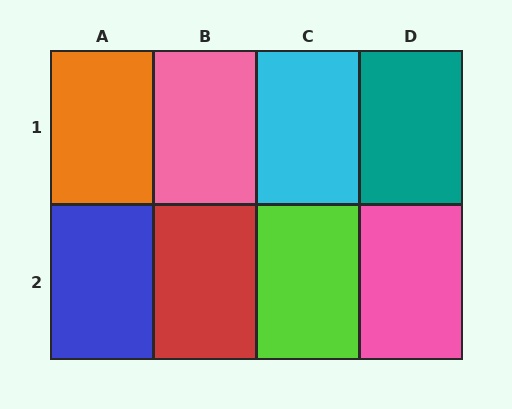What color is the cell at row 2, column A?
Blue.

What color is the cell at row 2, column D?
Pink.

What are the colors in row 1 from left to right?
Orange, pink, cyan, teal.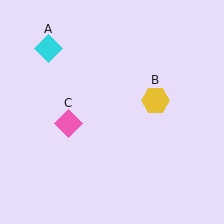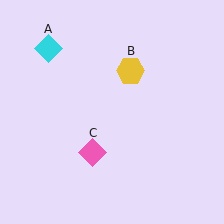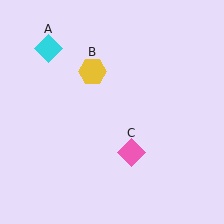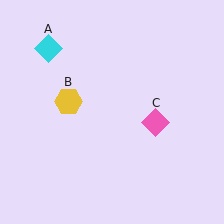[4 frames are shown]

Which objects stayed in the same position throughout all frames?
Cyan diamond (object A) remained stationary.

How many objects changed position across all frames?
2 objects changed position: yellow hexagon (object B), pink diamond (object C).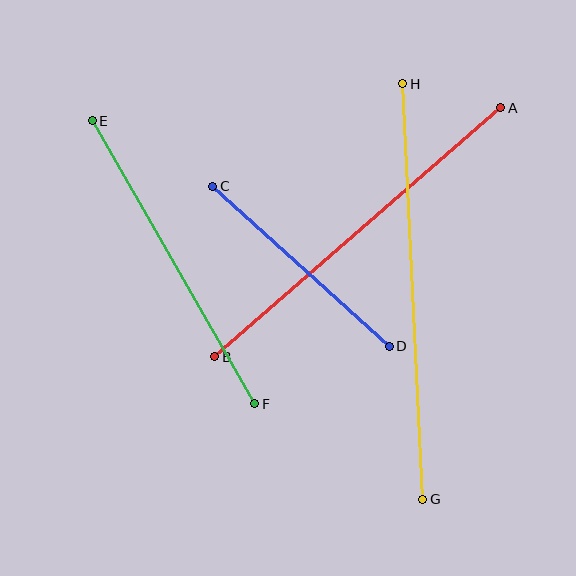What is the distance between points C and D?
The distance is approximately 238 pixels.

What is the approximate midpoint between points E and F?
The midpoint is at approximately (173, 262) pixels.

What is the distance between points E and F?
The distance is approximately 326 pixels.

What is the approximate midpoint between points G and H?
The midpoint is at approximately (413, 292) pixels.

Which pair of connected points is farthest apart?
Points G and H are farthest apart.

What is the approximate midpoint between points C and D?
The midpoint is at approximately (301, 266) pixels.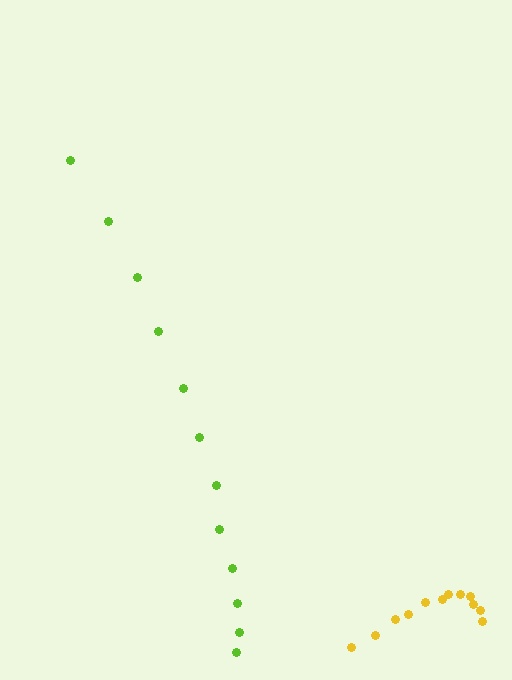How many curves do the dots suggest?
There are 2 distinct paths.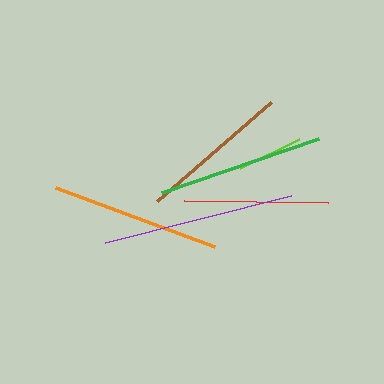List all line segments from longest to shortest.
From longest to shortest: purple, orange, green, brown, red, lime.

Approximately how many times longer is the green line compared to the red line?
The green line is approximately 1.1 times the length of the red line.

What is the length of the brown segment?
The brown segment is approximately 151 pixels long.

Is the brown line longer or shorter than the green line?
The green line is longer than the brown line.